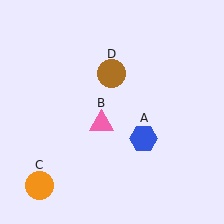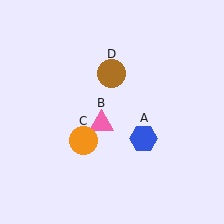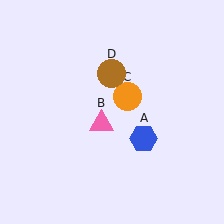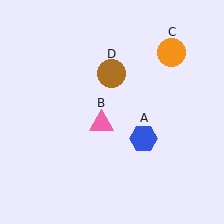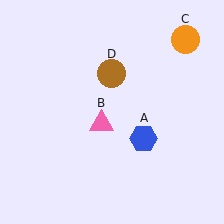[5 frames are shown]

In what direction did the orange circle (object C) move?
The orange circle (object C) moved up and to the right.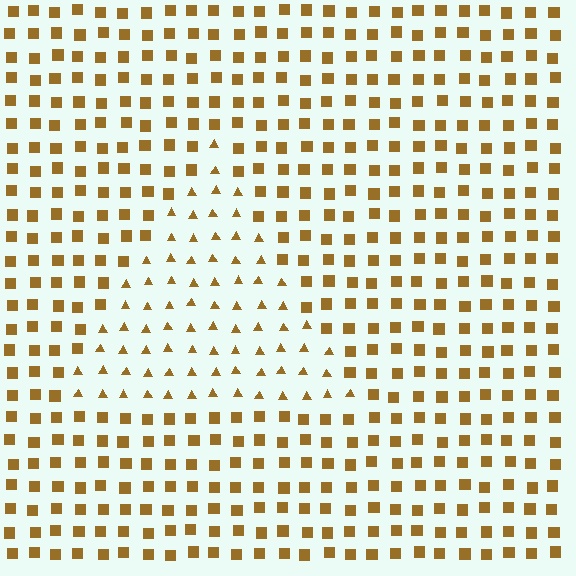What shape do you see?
I see a triangle.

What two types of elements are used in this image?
The image uses triangles inside the triangle region and squares outside it.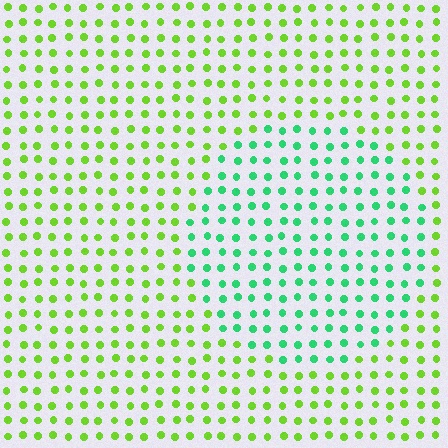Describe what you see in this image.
The image is filled with small lime elements in a uniform arrangement. A circle-shaped region is visible where the elements are tinted to a slightly different hue, forming a subtle color boundary.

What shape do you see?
I see a circle.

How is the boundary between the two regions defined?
The boundary is defined purely by a slight shift in hue (about 49 degrees). Spacing, size, and orientation are identical on both sides.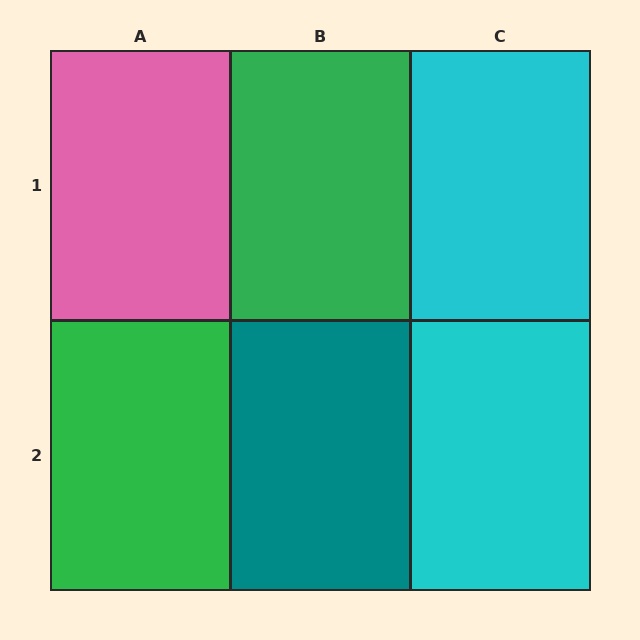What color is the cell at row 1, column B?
Green.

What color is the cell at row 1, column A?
Pink.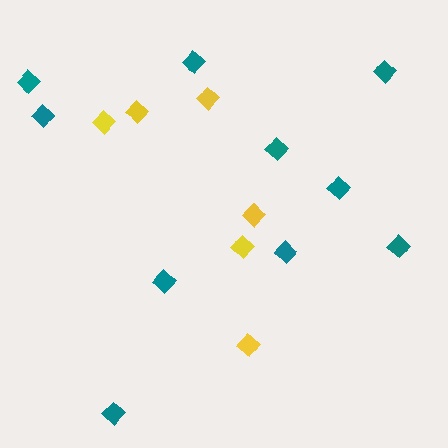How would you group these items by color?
There are 2 groups: one group of teal diamonds (10) and one group of yellow diamonds (6).